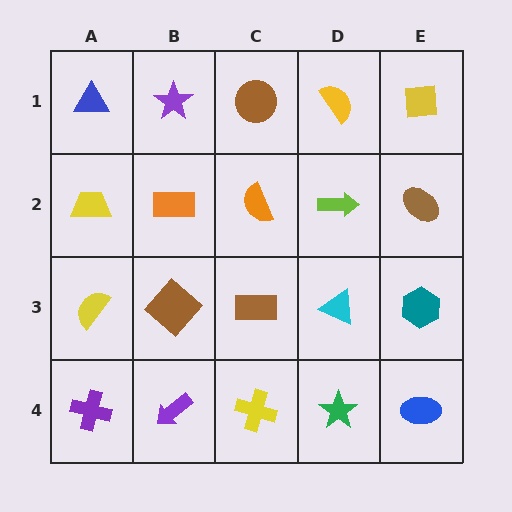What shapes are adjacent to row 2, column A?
A blue triangle (row 1, column A), a yellow semicircle (row 3, column A), an orange rectangle (row 2, column B).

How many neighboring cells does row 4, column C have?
3.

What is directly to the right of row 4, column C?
A green star.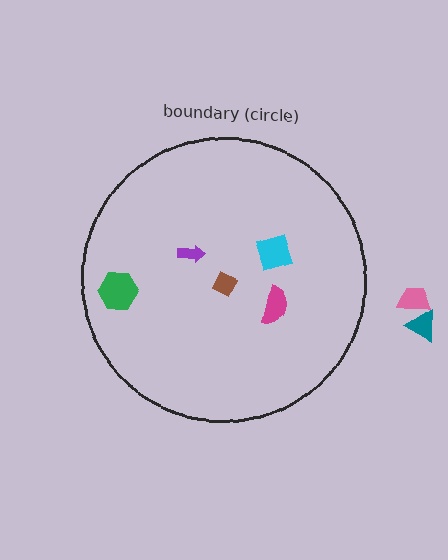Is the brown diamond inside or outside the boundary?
Inside.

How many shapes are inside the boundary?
5 inside, 2 outside.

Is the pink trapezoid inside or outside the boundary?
Outside.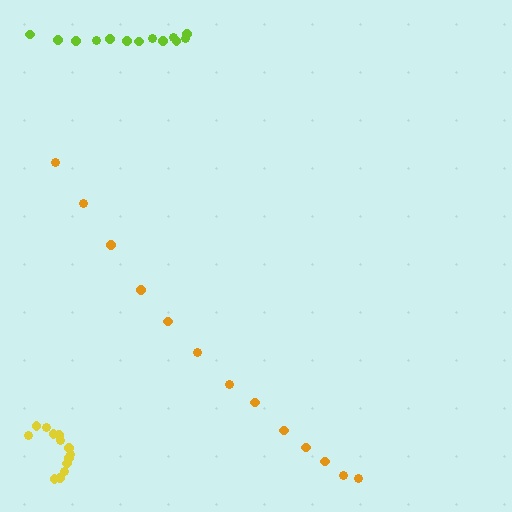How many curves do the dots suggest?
There are 3 distinct paths.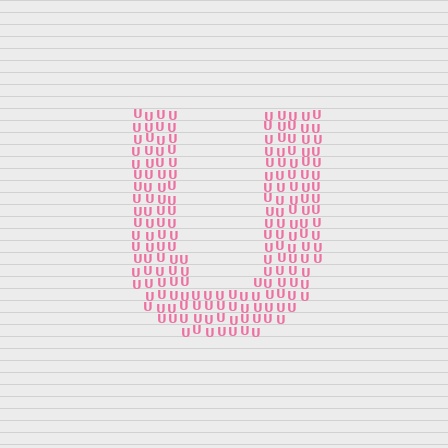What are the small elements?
The small elements are letter U's.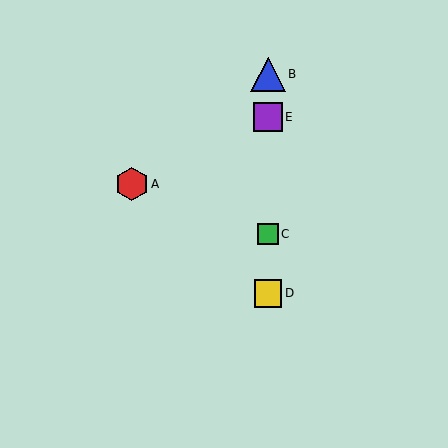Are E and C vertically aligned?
Yes, both are at x≈268.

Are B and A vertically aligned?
No, B is at x≈268 and A is at x≈132.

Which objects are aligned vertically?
Objects B, C, D, E are aligned vertically.